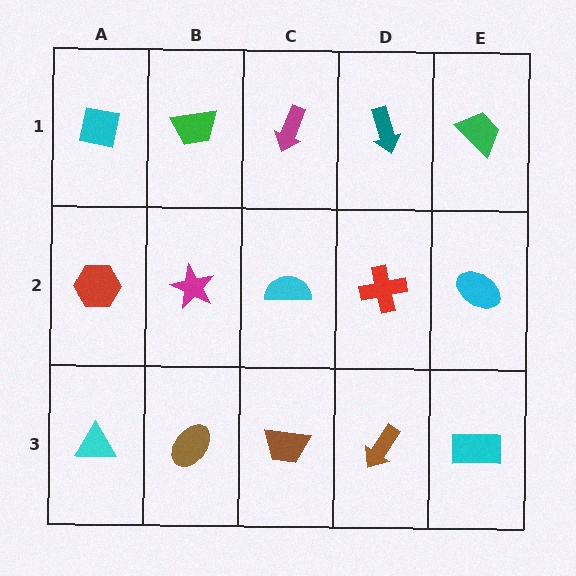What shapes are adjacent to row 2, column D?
A teal arrow (row 1, column D), a brown arrow (row 3, column D), a cyan semicircle (row 2, column C), a cyan ellipse (row 2, column E).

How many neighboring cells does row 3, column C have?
3.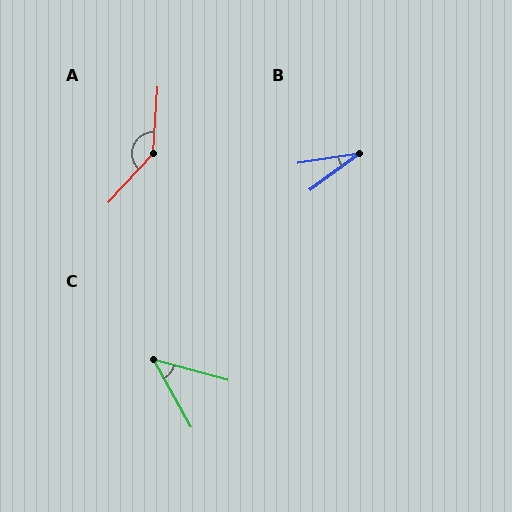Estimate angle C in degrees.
Approximately 45 degrees.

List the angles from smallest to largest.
B (28°), C (45°), A (141°).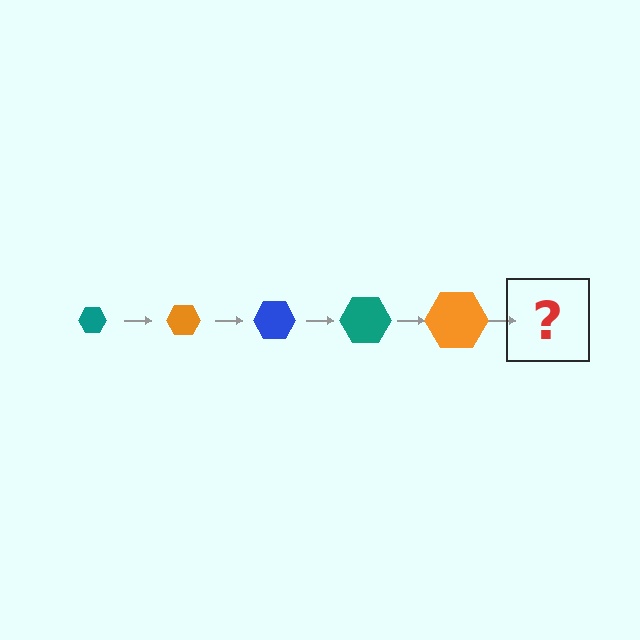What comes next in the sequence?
The next element should be a blue hexagon, larger than the previous one.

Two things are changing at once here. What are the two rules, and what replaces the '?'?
The two rules are that the hexagon grows larger each step and the color cycles through teal, orange, and blue. The '?' should be a blue hexagon, larger than the previous one.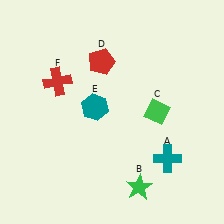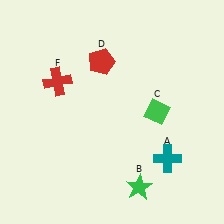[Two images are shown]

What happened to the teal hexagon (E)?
The teal hexagon (E) was removed in Image 2. It was in the top-left area of Image 1.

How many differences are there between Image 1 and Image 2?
There is 1 difference between the two images.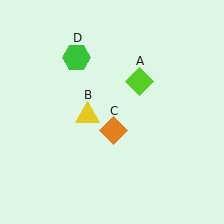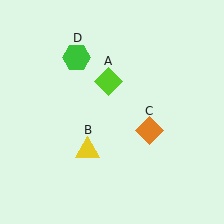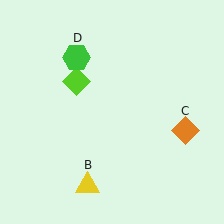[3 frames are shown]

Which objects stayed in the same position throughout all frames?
Green hexagon (object D) remained stationary.